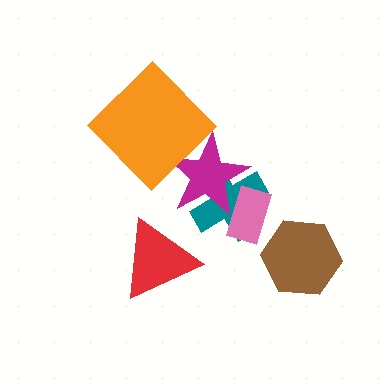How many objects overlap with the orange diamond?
1 object overlaps with the orange diamond.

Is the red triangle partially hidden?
No, no other shape covers it.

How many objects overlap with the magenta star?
3 objects overlap with the magenta star.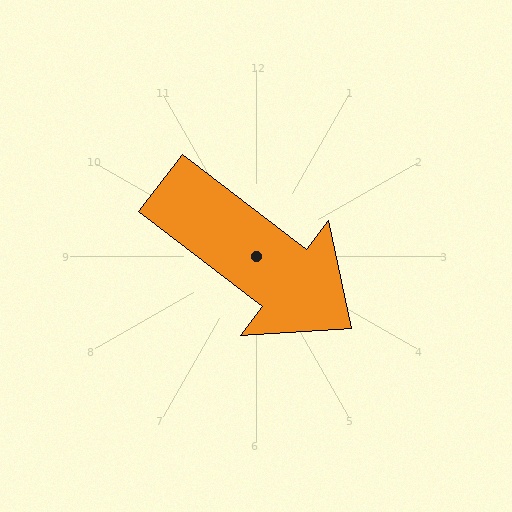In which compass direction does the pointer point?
Southeast.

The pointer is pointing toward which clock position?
Roughly 4 o'clock.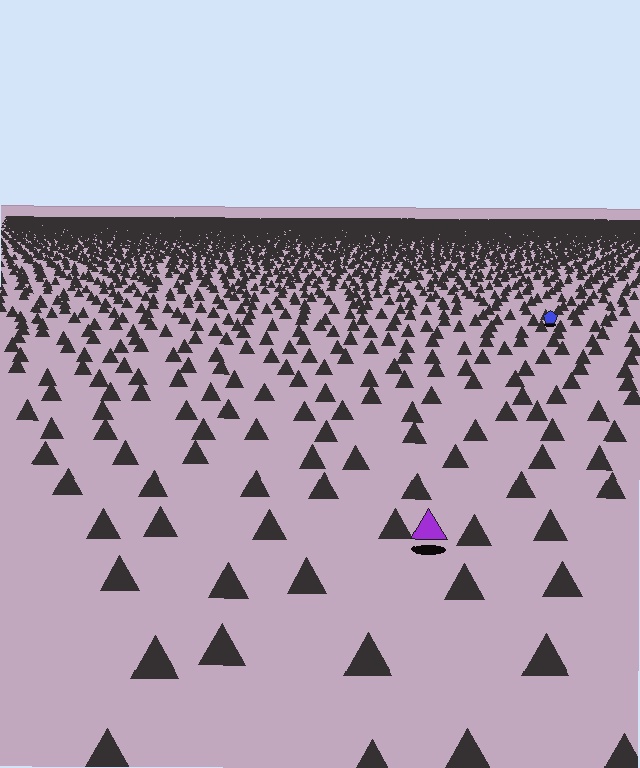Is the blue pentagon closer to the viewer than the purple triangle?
No. The purple triangle is closer — you can tell from the texture gradient: the ground texture is coarser near it.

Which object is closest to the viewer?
The purple triangle is closest. The texture marks near it are larger and more spread out.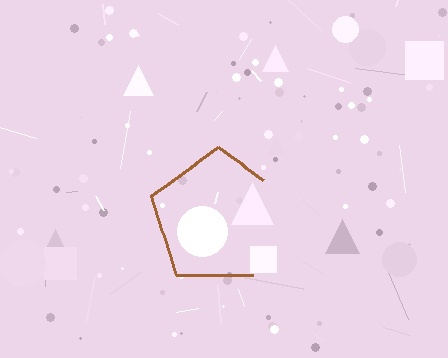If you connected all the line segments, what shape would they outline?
They would outline a pentagon.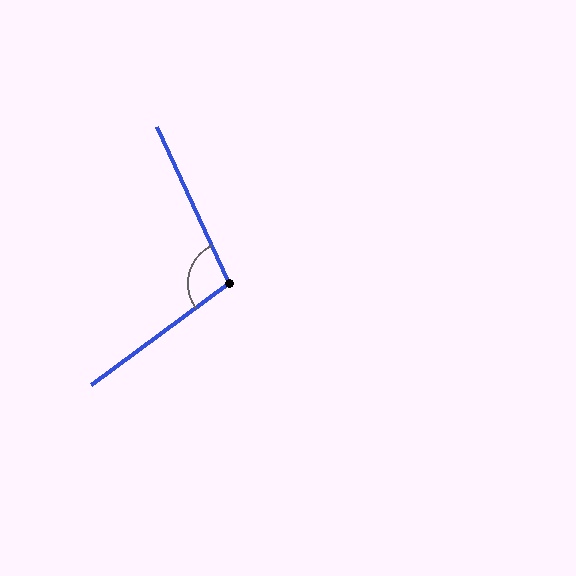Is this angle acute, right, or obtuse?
It is obtuse.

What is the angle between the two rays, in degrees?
Approximately 102 degrees.